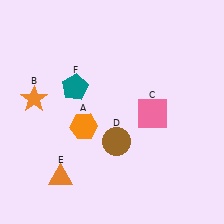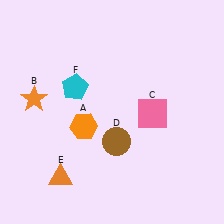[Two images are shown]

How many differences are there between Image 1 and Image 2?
There is 1 difference between the two images.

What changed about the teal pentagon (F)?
In Image 1, F is teal. In Image 2, it changed to cyan.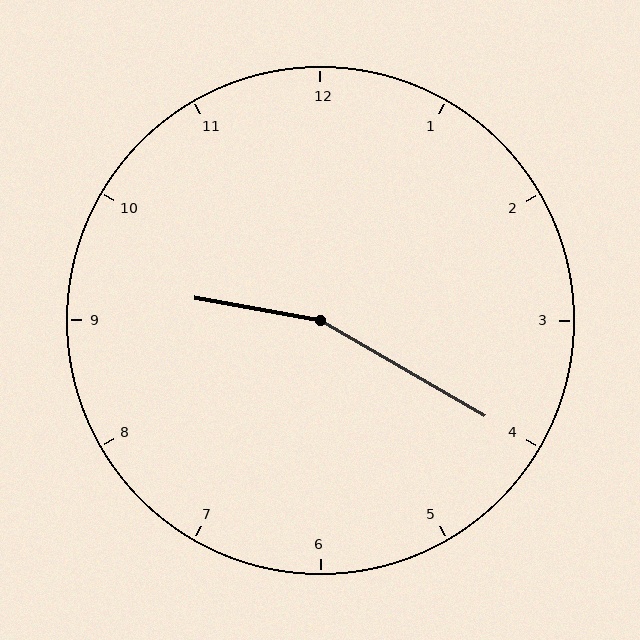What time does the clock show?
9:20.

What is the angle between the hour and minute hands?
Approximately 160 degrees.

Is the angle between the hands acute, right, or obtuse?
It is obtuse.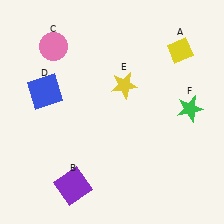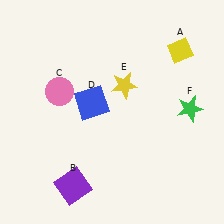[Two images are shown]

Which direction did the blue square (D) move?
The blue square (D) moved right.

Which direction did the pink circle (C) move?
The pink circle (C) moved down.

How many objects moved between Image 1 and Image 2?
2 objects moved between the two images.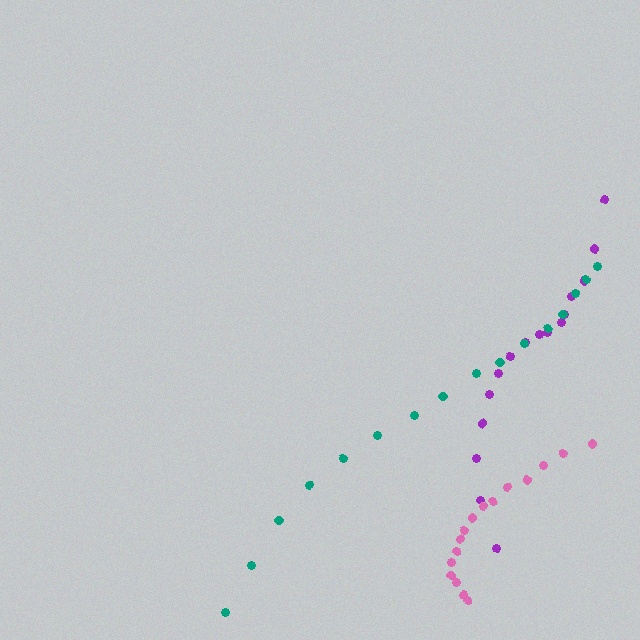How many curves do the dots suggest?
There are 3 distinct paths.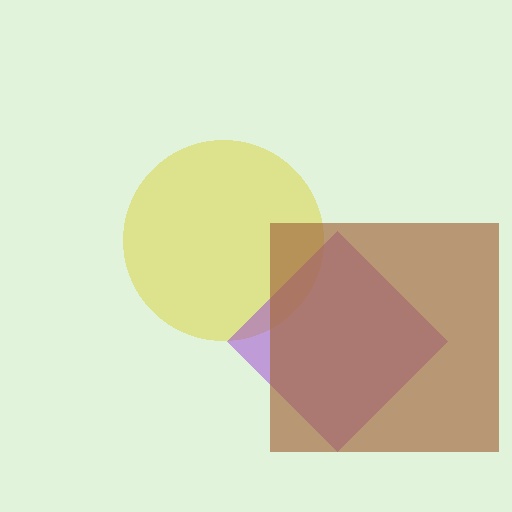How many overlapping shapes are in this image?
There are 3 overlapping shapes in the image.